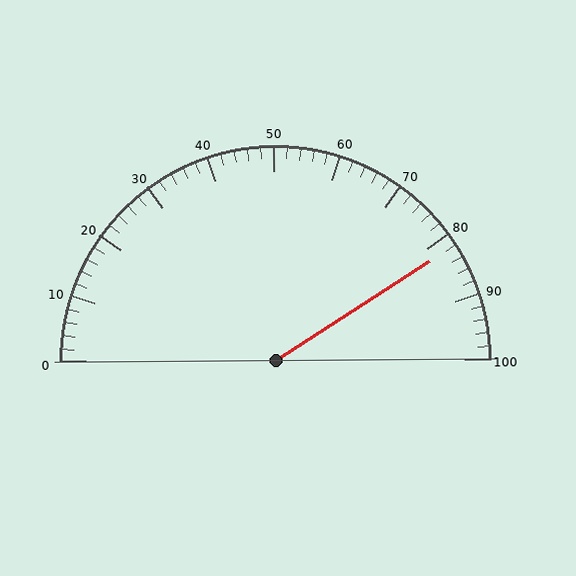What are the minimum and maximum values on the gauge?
The gauge ranges from 0 to 100.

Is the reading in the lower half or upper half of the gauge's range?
The reading is in the upper half of the range (0 to 100).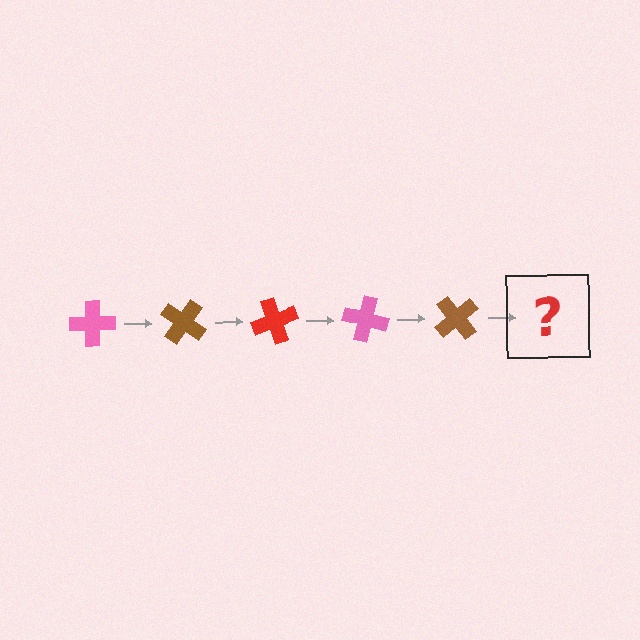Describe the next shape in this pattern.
It should be a red cross, rotated 175 degrees from the start.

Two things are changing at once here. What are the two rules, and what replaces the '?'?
The two rules are that it rotates 35 degrees each step and the color cycles through pink, brown, and red. The '?' should be a red cross, rotated 175 degrees from the start.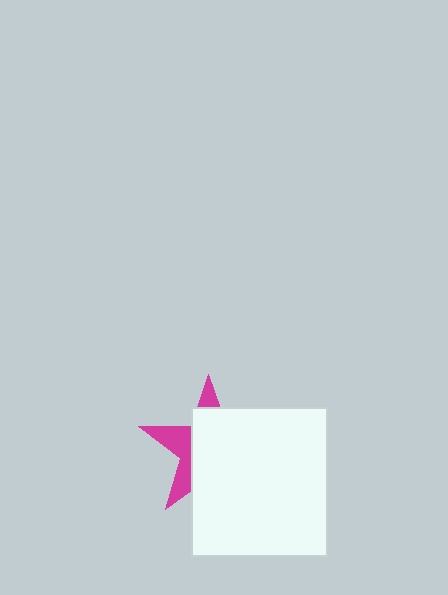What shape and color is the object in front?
The object in front is a white rectangle.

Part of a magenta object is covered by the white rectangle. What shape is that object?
It is a star.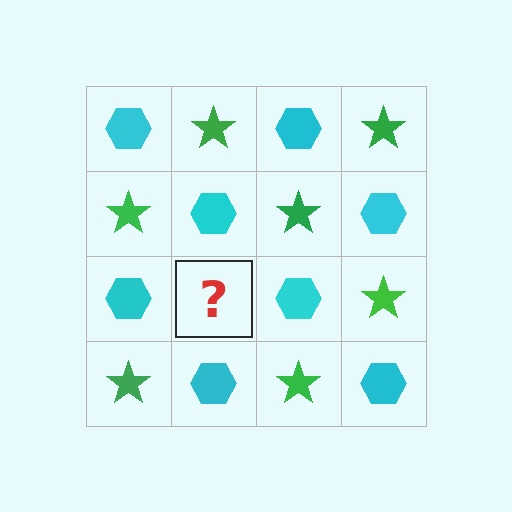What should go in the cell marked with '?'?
The missing cell should contain a green star.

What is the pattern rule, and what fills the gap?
The rule is that it alternates cyan hexagon and green star in a checkerboard pattern. The gap should be filled with a green star.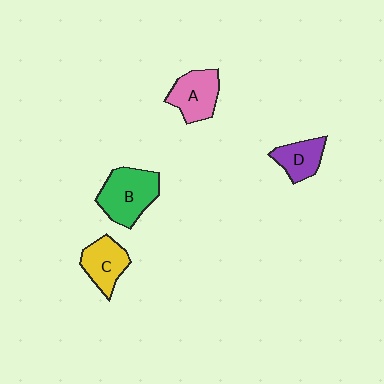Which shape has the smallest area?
Shape D (purple).